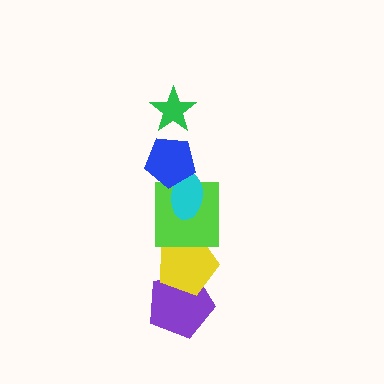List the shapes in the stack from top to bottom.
From top to bottom: the green star, the blue pentagon, the cyan ellipse, the lime square, the yellow pentagon, the purple pentagon.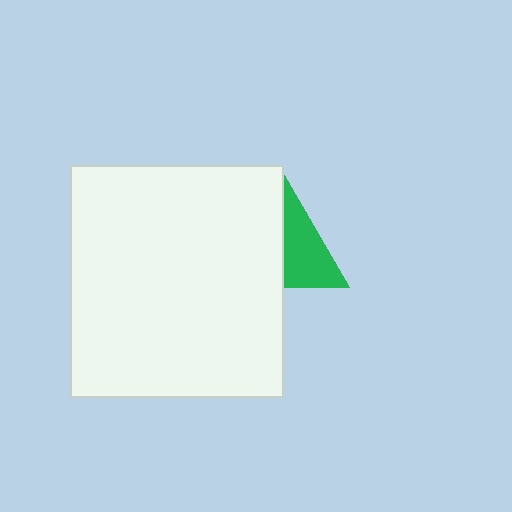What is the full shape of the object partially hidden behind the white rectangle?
The partially hidden object is a green triangle.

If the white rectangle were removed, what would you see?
You would see the complete green triangle.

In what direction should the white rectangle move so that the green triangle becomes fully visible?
The white rectangle should move left. That is the shortest direction to clear the overlap and leave the green triangle fully visible.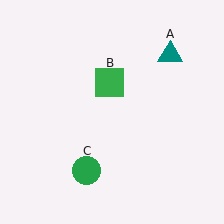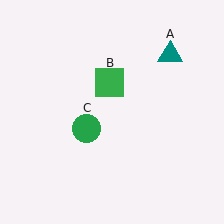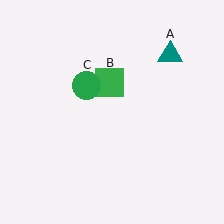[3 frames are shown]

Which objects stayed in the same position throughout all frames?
Teal triangle (object A) and green square (object B) remained stationary.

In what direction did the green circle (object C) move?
The green circle (object C) moved up.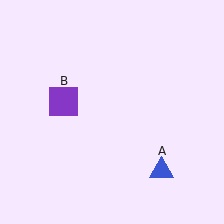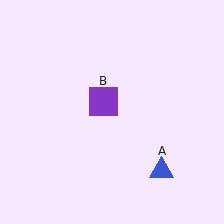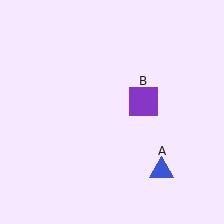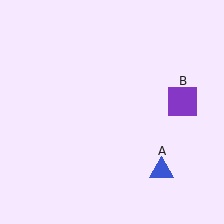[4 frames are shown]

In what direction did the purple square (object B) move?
The purple square (object B) moved right.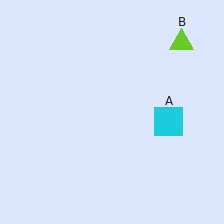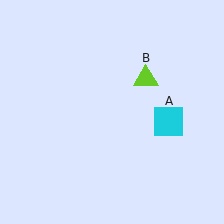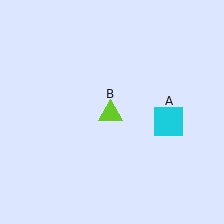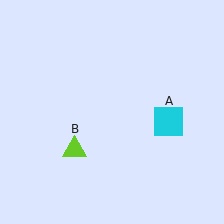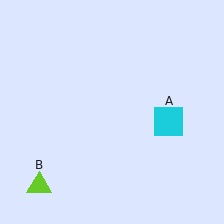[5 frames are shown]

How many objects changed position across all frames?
1 object changed position: lime triangle (object B).